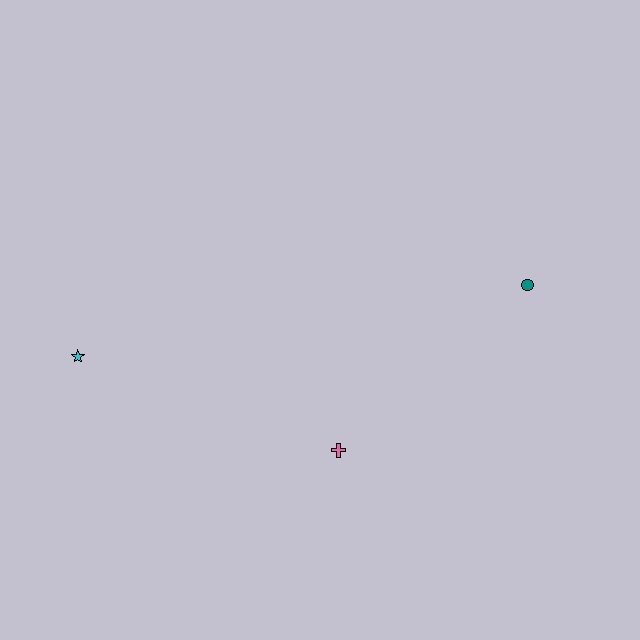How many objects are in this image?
There are 3 objects.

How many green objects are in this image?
There are no green objects.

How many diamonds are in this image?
There are no diamonds.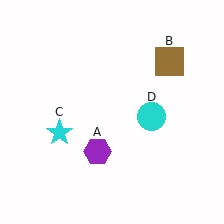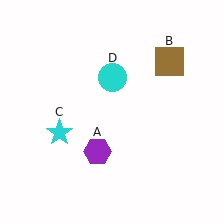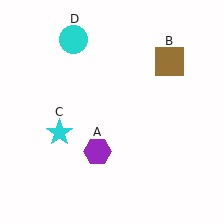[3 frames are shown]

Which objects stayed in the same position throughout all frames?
Purple hexagon (object A) and brown square (object B) and cyan star (object C) remained stationary.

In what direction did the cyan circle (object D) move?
The cyan circle (object D) moved up and to the left.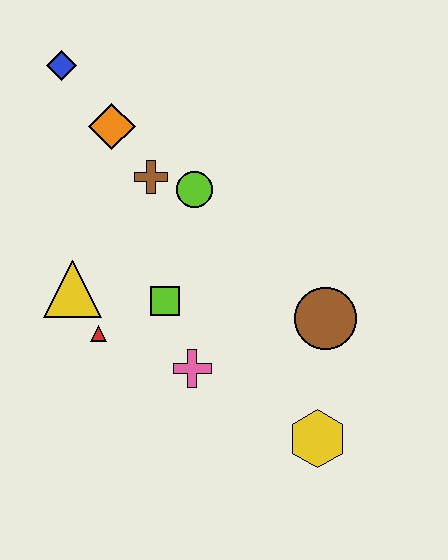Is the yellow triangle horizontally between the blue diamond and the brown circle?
Yes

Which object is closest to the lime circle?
The brown cross is closest to the lime circle.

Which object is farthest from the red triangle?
The blue diamond is farthest from the red triangle.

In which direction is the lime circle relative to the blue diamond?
The lime circle is to the right of the blue diamond.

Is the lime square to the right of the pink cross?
No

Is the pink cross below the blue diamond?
Yes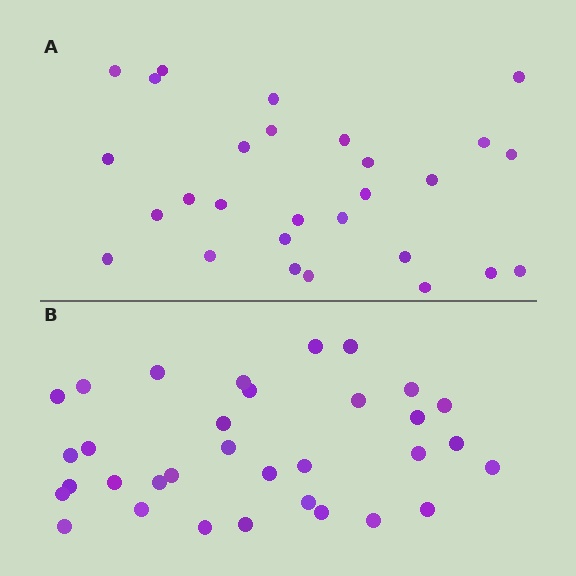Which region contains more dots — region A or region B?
Region B (the bottom region) has more dots.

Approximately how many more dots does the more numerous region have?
Region B has about 5 more dots than region A.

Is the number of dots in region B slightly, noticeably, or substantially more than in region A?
Region B has only slightly more — the two regions are fairly close. The ratio is roughly 1.2 to 1.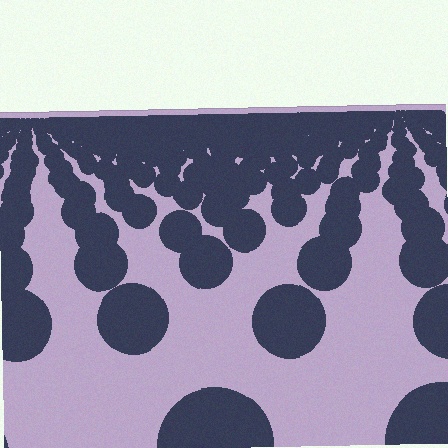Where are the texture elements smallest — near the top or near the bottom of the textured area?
Near the top.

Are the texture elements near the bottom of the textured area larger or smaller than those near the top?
Larger. Near the bottom, elements are closer to the viewer and appear at a bigger on-screen size.